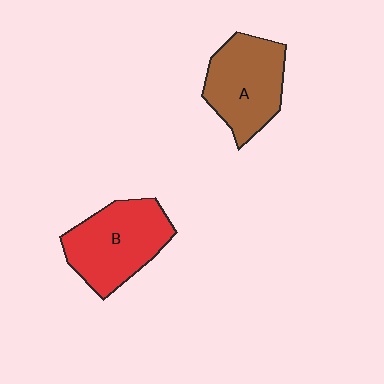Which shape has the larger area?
Shape B (red).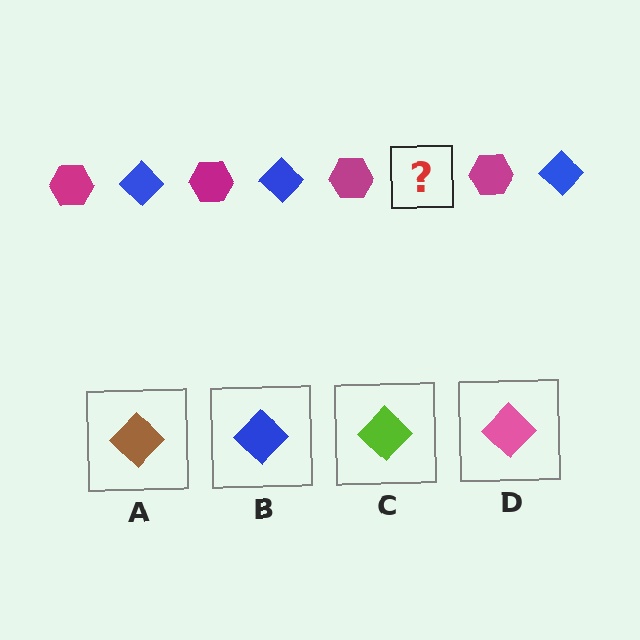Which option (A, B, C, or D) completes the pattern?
B.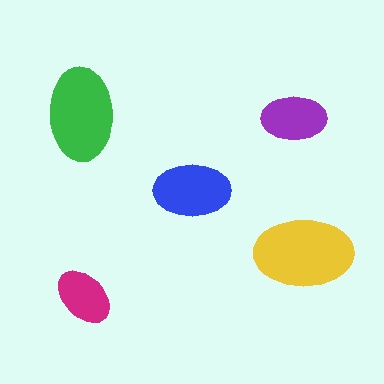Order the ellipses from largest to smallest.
the yellow one, the green one, the blue one, the purple one, the magenta one.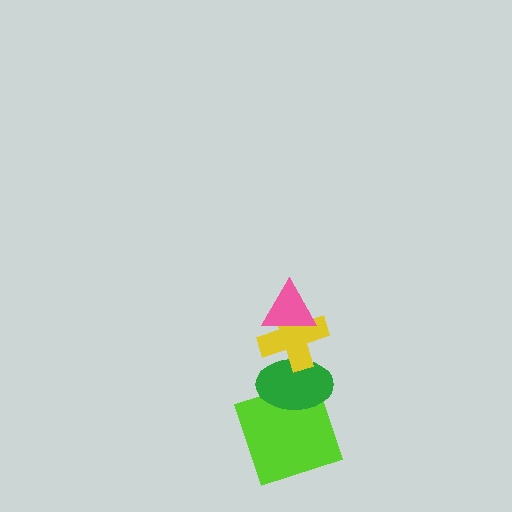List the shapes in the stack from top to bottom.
From top to bottom: the pink triangle, the yellow cross, the green ellipse, the lime square.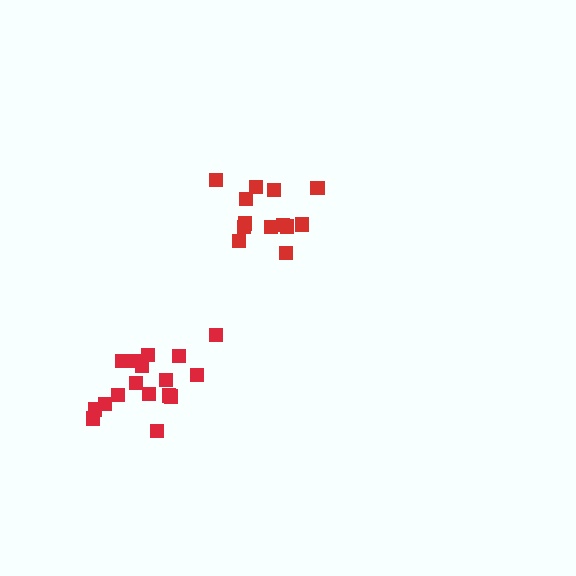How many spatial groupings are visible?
There are 2 spatial groupings.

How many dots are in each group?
Group 1: 13 dots, Group 2: 17 dots (30 total).